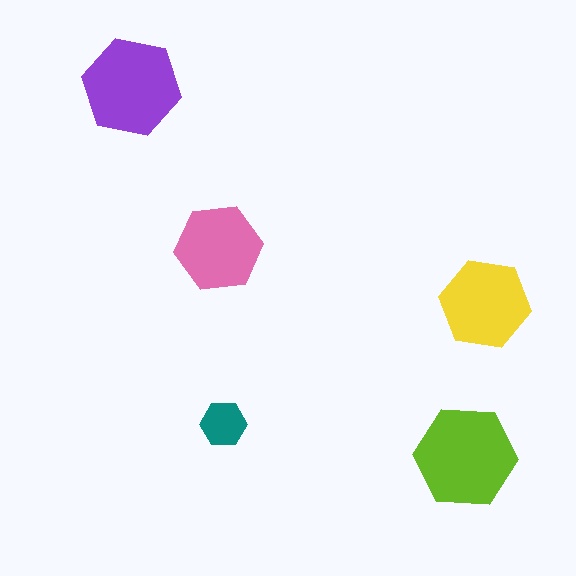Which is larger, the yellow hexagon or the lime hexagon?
The lime one.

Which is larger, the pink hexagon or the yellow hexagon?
The yellow one.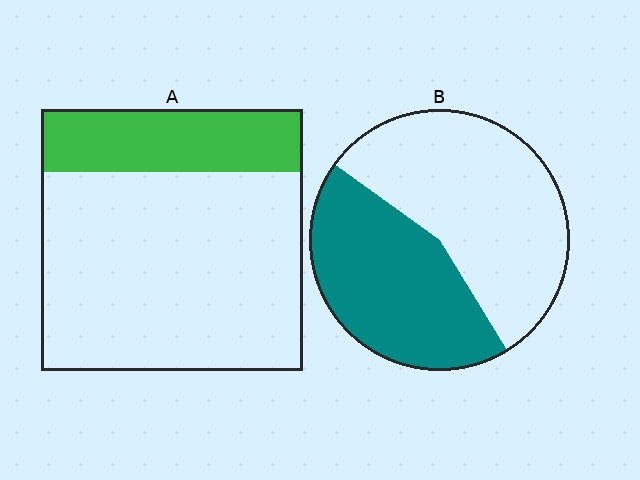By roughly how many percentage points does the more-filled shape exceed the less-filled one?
By roughly 20 percentage points (B over A).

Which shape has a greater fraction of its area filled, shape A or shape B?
Shape B.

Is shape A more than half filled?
No.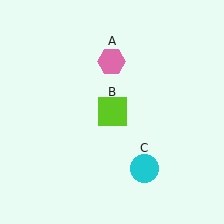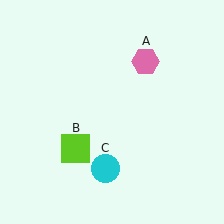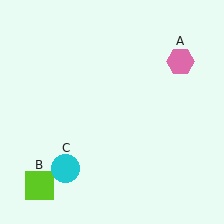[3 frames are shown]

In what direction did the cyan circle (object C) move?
The cyan circle (object C) moved left.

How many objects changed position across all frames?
3 objects changed position: pink hexagon (object A), lime square (object B), cyan circle (object C).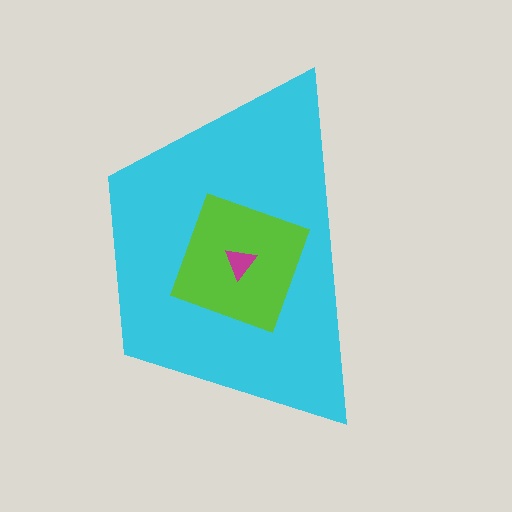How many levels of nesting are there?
3.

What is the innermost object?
The magenta triangle.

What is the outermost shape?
The cyan trapezoid.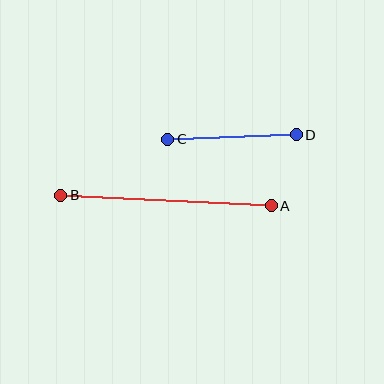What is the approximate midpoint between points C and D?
The midpoint is at approximately (232, 137) pixels.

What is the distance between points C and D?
The distance is approximately 129 pixels.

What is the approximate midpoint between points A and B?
The midpoint is at approximately (166, 201) pixels.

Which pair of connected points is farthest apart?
Points A and B are farthest apart.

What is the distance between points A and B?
The distance is approximately 211 pixels.